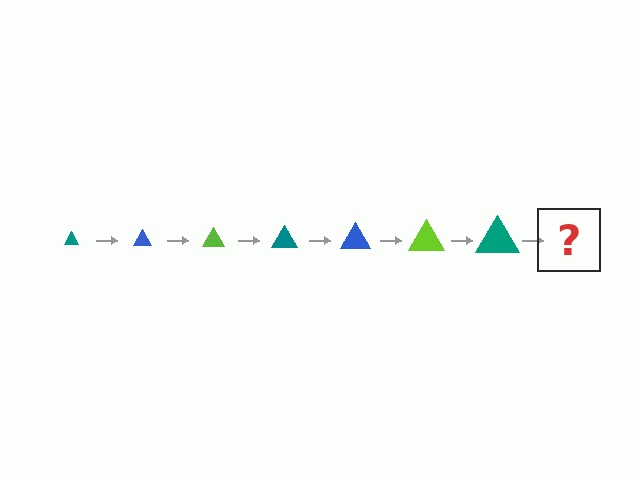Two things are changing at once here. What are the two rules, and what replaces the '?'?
The two rules are that the triangle grows larger each step and the color cycles through teal, blue, and lime. The '?' should be a blue triangle, larger than the previous one.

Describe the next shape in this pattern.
It should be a blue triangle, larger than the previous one.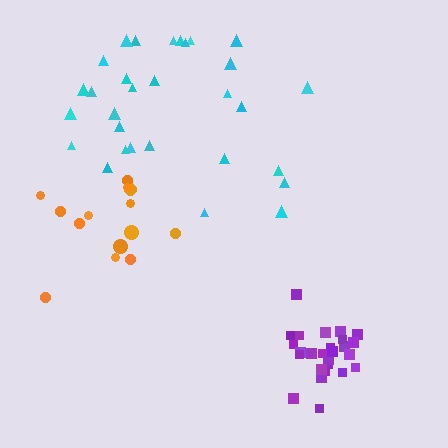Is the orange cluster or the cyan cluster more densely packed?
Cyan.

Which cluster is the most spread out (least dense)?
Orange.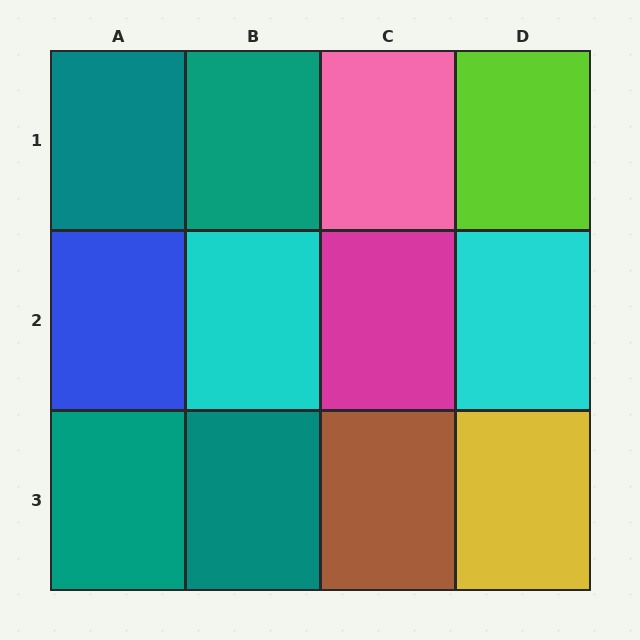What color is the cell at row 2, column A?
Blue.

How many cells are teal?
4 cells are teal.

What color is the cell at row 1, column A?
Teal.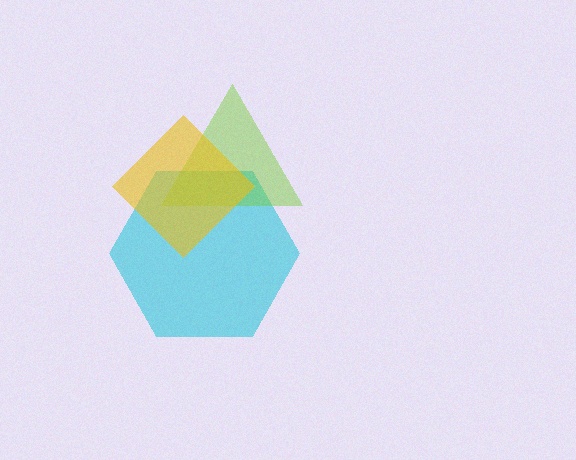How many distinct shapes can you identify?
There are 3 distinct shapes: a cyan hexagon, a lime triangle, a yellow diamond.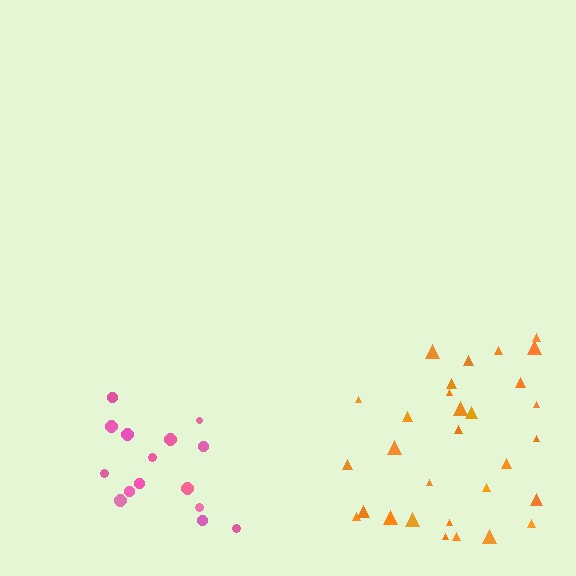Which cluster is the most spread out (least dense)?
Orange.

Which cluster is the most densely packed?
Pink.